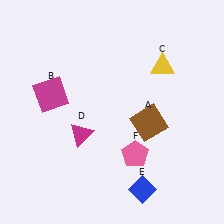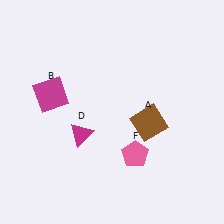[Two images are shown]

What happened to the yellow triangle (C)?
The yellow triangle (C) was removed in Image 2. It was in the top-right area of Image 1.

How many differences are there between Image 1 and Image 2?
There are 2 differences between the two images.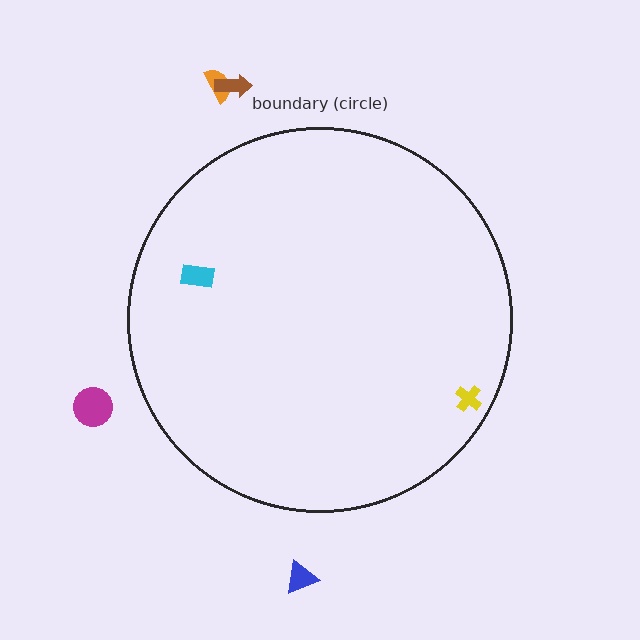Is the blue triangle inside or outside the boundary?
Outside.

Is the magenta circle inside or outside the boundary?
Outside.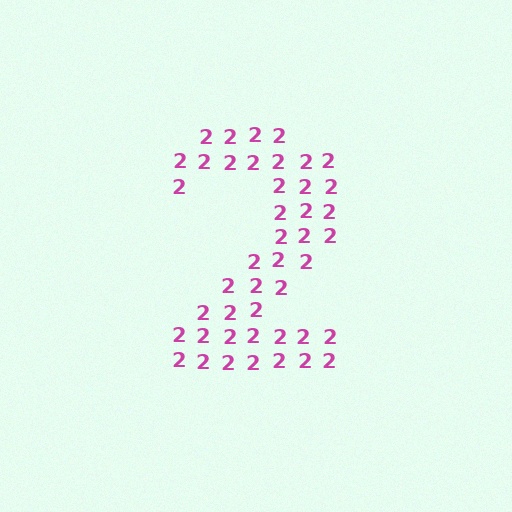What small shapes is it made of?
It is made of small digit 2's.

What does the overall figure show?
The overall figure shows the digit 2.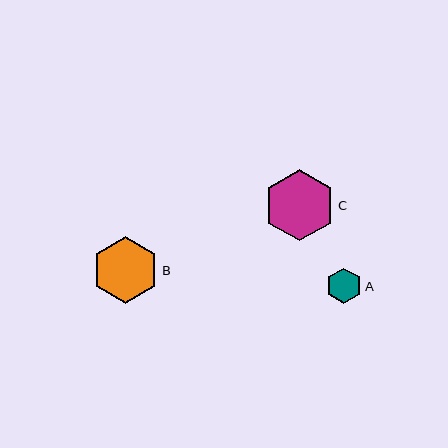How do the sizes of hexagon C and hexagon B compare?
Hexagon C and hexagon B are approximately the same size.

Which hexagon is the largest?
Hexagon C is the largest with a size of approximately 71 pixels.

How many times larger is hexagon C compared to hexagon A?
Hexagon C is approximately 2.0 times the size of hexagon A.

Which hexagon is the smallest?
Hexagon A is the smallest with a size of approximately 36 pixels.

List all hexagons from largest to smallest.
From largest to smallest: C, B, A.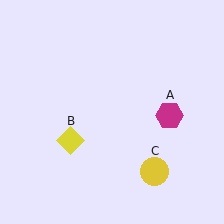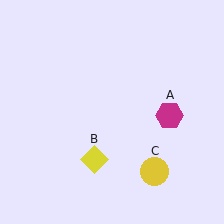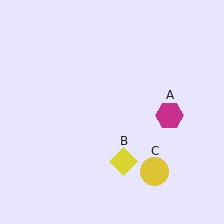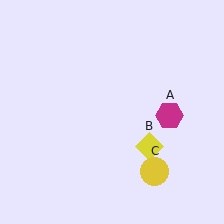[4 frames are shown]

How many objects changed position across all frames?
1 object changed position: yellow diamond (object B).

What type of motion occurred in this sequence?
The yellow diamond (object B) rotated counterclockwise around the center of the scene.